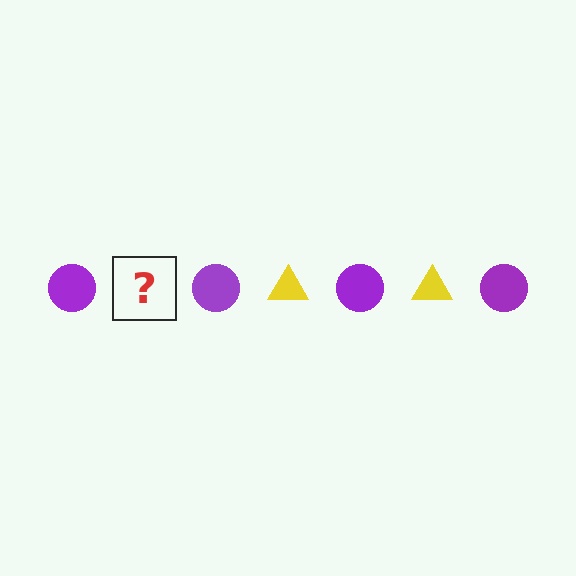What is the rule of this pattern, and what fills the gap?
The rule is that the pattern alternates between purple circle and yellow triangle. The gap should be filled with a yellow triangle.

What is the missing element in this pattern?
The missing element is a yellow triangle.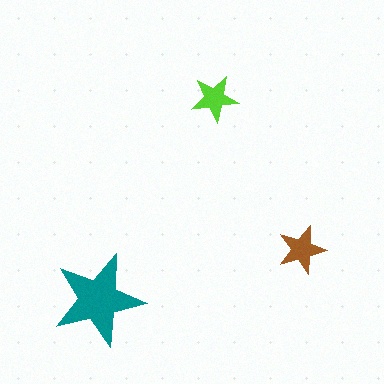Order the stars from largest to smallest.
the teal one, the brown one, the lime one.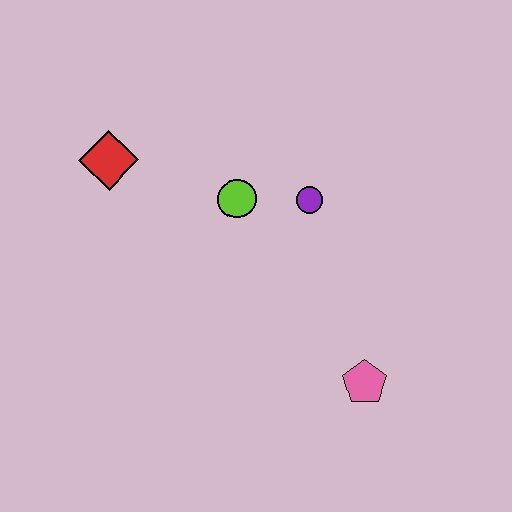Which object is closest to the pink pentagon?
The purple circle is closest to the pink pentagon.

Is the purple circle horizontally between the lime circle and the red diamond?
No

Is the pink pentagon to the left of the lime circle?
No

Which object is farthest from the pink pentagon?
The red diamond is farthest from the pink pentagon.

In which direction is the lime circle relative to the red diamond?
The lime circle is to the right of the red diamond.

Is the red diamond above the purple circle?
Yes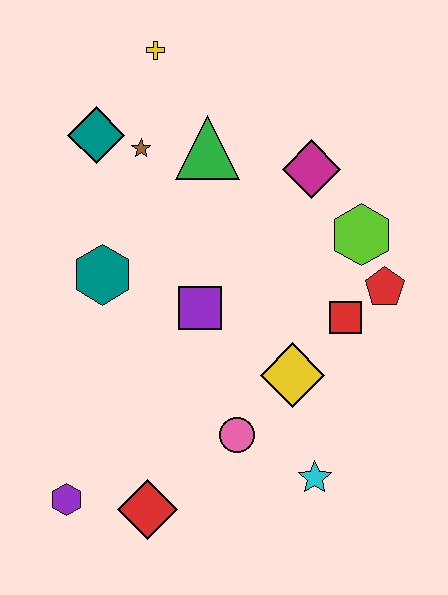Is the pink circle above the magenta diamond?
No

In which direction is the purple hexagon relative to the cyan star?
The purple hexagon is to the left of the cyan star.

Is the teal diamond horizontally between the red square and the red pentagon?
No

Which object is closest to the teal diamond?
The brown star is closest to the teal diamond.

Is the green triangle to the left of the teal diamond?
No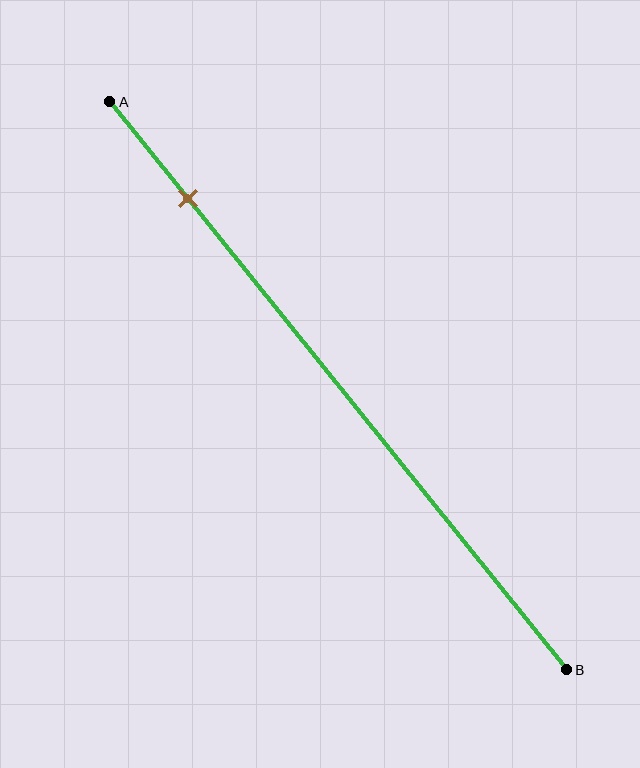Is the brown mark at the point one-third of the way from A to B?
No, the mark is at about 15% from A, not at the 33% one-third point.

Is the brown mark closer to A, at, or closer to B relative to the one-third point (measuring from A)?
The brown mark is closer to point A than the one-third point of segment AB.